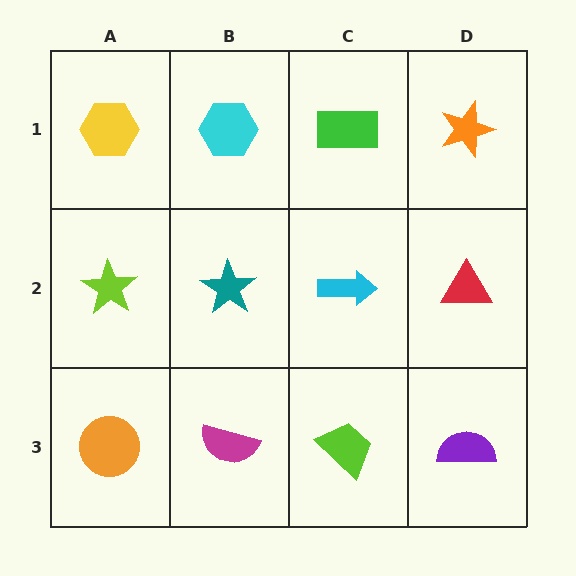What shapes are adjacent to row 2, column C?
A green rectangle (row 1, column C), a lime trapezoid (row 3, column C), a teal star (row 2, column B), a red triangle (row 2, column D).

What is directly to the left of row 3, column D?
A lime trapezoid.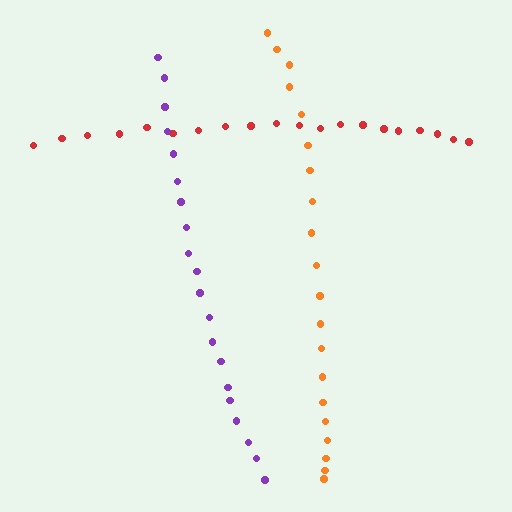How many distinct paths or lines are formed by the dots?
There are 3 distinct paths.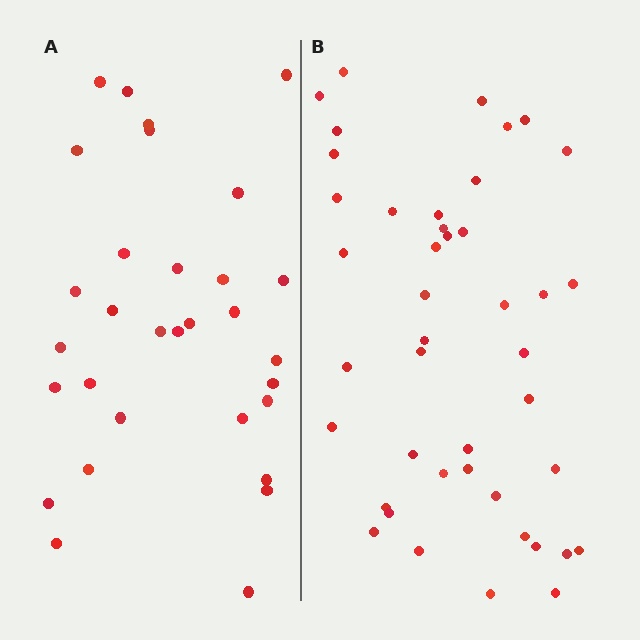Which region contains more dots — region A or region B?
Region B (the right region) has more dots.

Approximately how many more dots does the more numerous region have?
Region B has roughly 12 or so more dots than region A.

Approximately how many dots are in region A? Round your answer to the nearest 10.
About 30 dots. (The exact count is 31, which rounds to 30.)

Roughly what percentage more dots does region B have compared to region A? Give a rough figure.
About 40% more.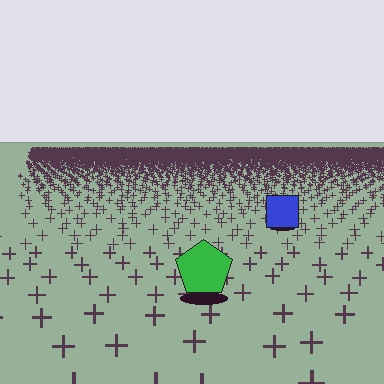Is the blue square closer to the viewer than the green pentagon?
No. The green pentagon is closer — you can tell from the texture gradient: the ground texture is coarser near it.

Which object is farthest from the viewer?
The blue square is farthest from the viewer. It appears smaller and the ground texture around it is denser.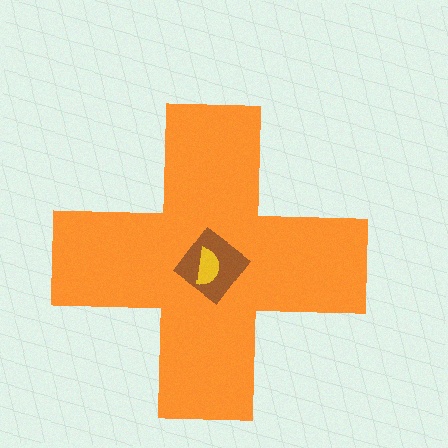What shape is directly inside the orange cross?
The brown diamond.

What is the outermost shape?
The orange cross.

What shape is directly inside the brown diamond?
The yellow semicircle.